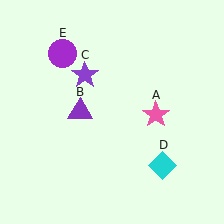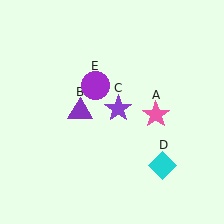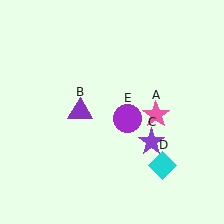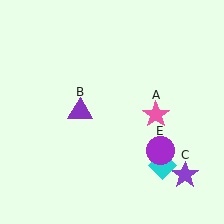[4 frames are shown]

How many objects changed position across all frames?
2 objects changed position: purple star (object C), purple circle (object E).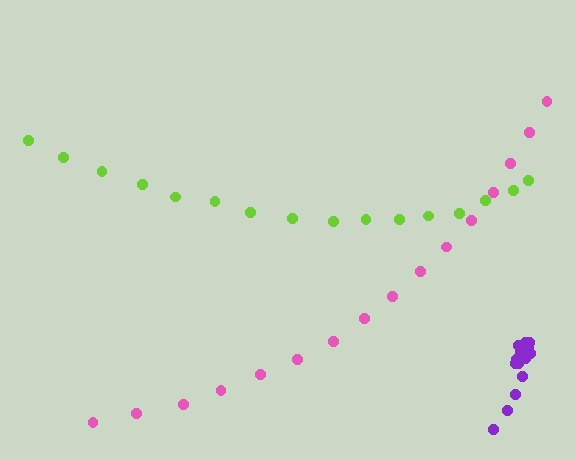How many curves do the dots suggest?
There are 3 distinct paths.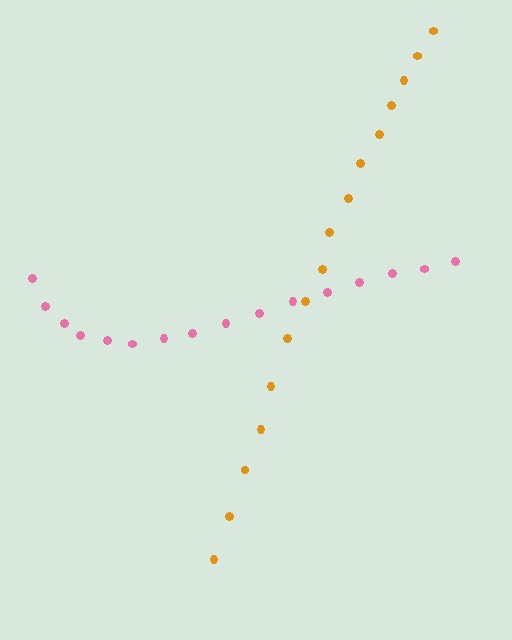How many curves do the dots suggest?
There are 2 distinct paths.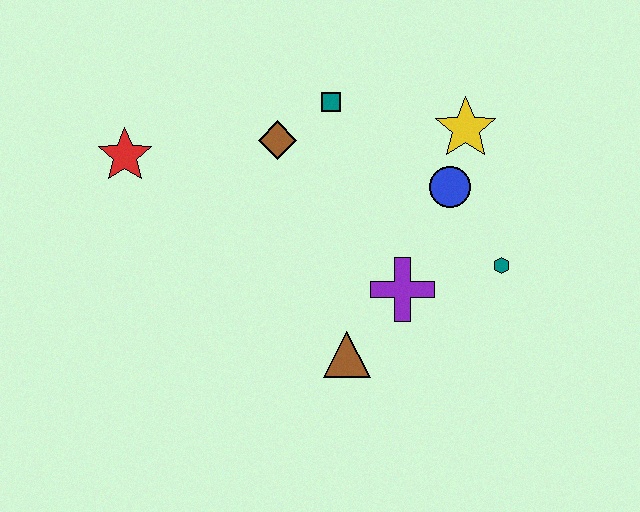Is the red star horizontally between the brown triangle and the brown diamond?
No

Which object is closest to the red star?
The brown diamond is closest to the red star.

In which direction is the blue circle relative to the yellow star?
The blue circle is below the yellow star.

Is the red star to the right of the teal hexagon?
No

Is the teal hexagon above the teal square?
No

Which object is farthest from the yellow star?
The red star is farthest from the yellow star.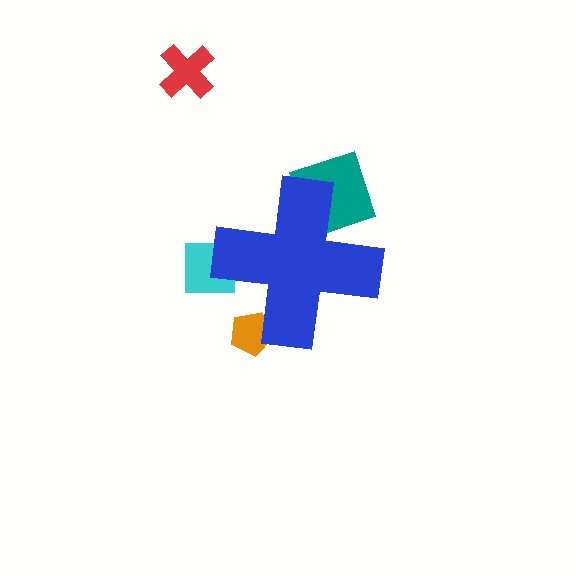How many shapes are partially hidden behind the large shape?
3 shapes are partially hidden.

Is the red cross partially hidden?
No, the red cross is fully visible.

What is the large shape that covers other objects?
A blue cross.